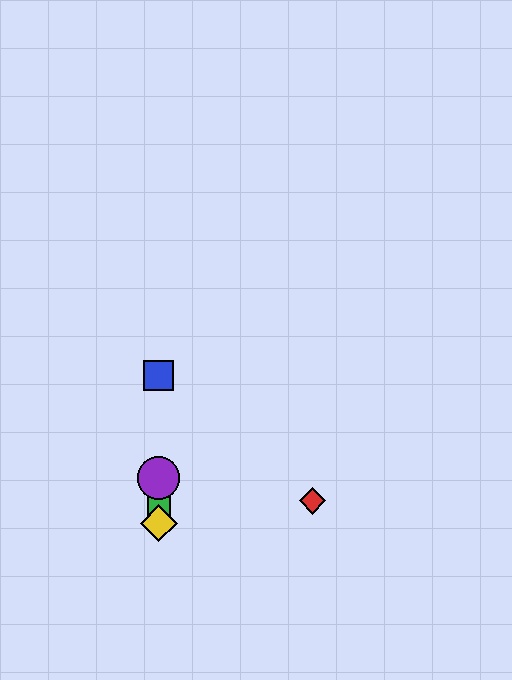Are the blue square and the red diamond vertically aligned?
No, the blue square is at x≈159 and the red diamond is at x≈313.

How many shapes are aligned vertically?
4 shapes (the blue square, the green square, the yellow diamond, the purple circle) are aligned vertically.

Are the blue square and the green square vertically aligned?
Yes, both are at x≈159.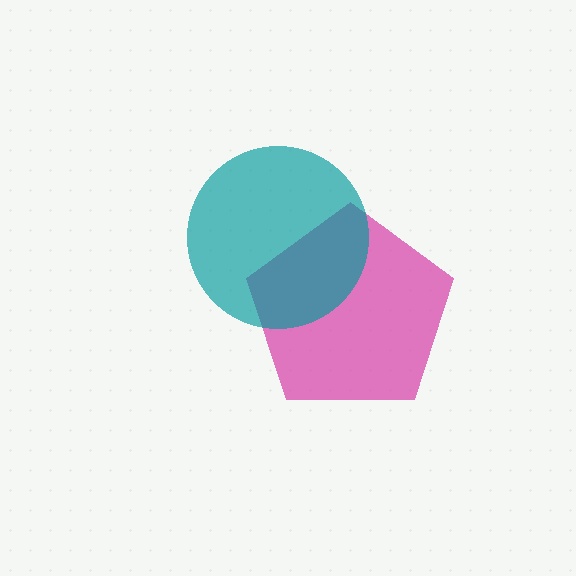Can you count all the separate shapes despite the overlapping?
Yes, there are 2 separate shapes.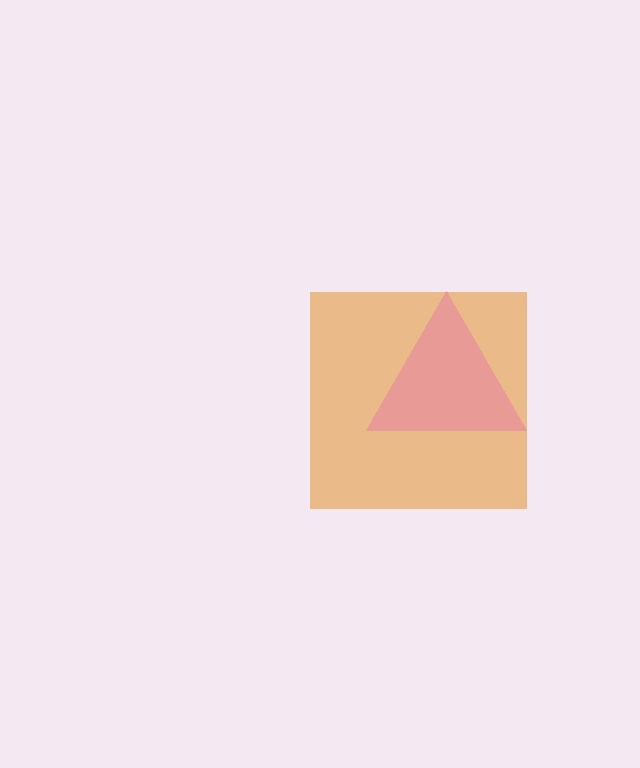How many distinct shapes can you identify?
There are 2 distinct shapes: an orange square, a pink triangle.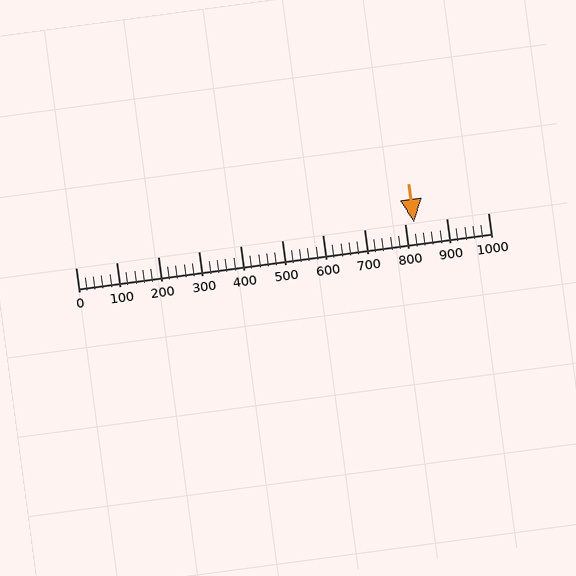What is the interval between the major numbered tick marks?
The major tick marks are spaced 100 units apart.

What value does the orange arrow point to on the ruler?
The orange arrow points to approximately 820.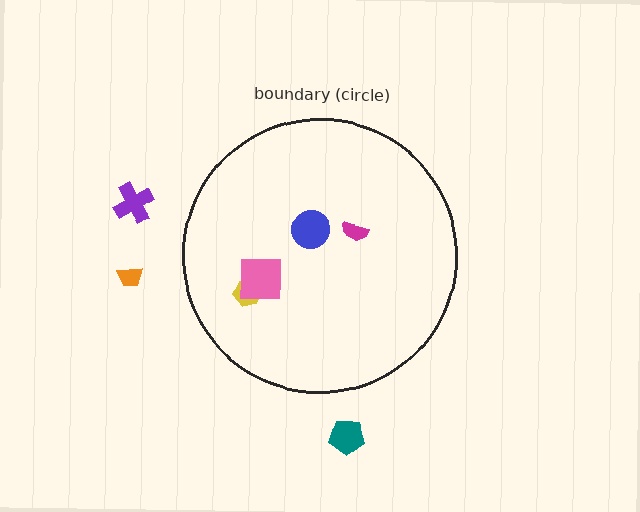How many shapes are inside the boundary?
4 inside, 3 outside.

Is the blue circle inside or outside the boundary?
Inside.